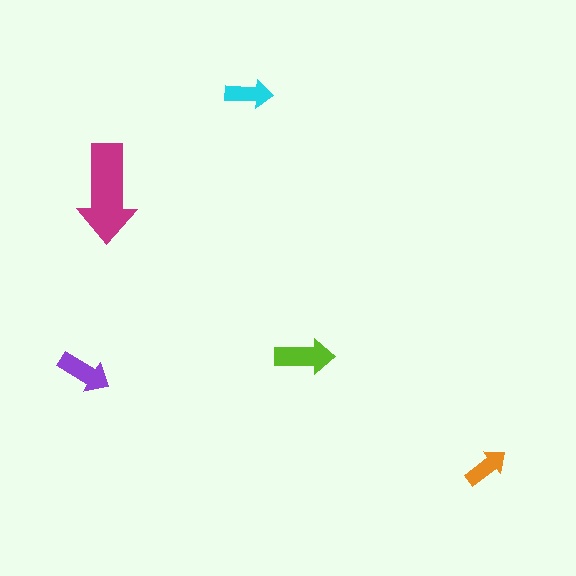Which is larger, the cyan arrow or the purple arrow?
The purple one.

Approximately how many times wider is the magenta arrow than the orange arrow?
About 2 times wider.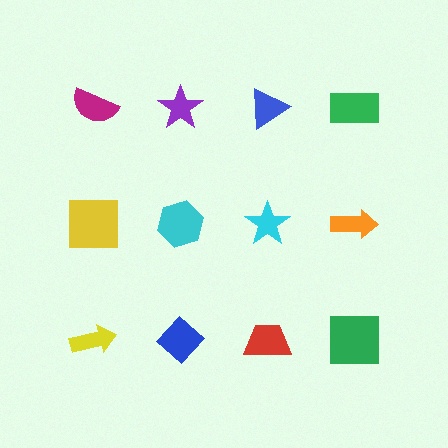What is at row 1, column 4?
A green rectangle.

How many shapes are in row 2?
4 shapes.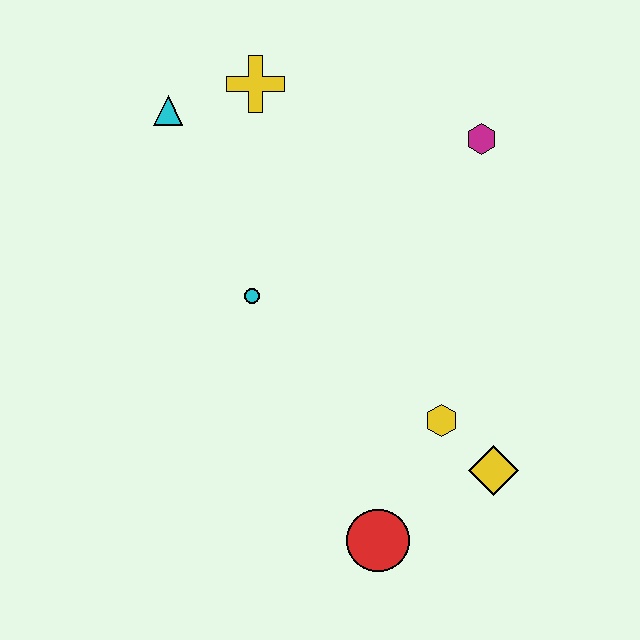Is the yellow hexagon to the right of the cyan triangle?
Yes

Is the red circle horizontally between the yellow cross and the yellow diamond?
Yes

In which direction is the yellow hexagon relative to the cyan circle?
The yellow hexagon is to the right of the cyan circle.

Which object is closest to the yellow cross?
The cyan triangle is closest to the yellow cross.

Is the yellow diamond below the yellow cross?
Yes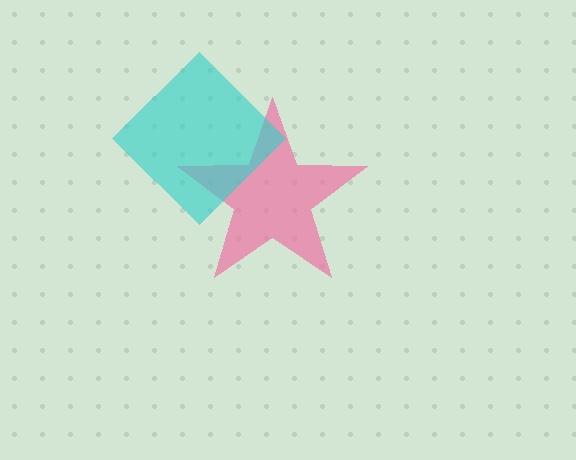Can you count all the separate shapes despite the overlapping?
Yes, there are 2 separate shapes.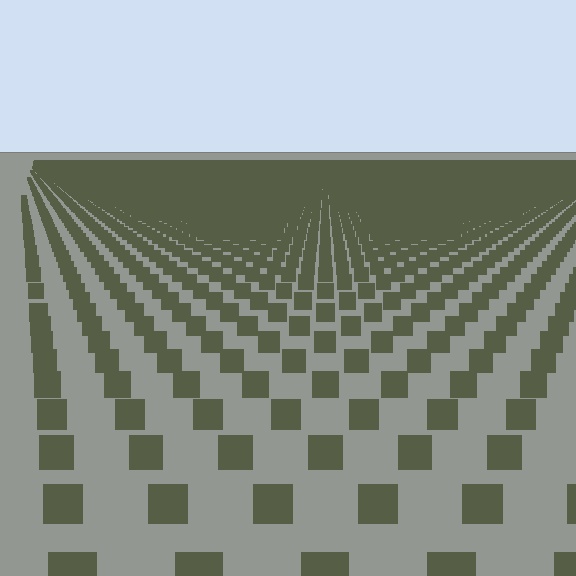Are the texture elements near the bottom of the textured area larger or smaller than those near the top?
Larger. Near the bottom, elements are closer to the viewer and appear at a bigger on-screen size.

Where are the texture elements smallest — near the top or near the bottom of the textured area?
Near the top.